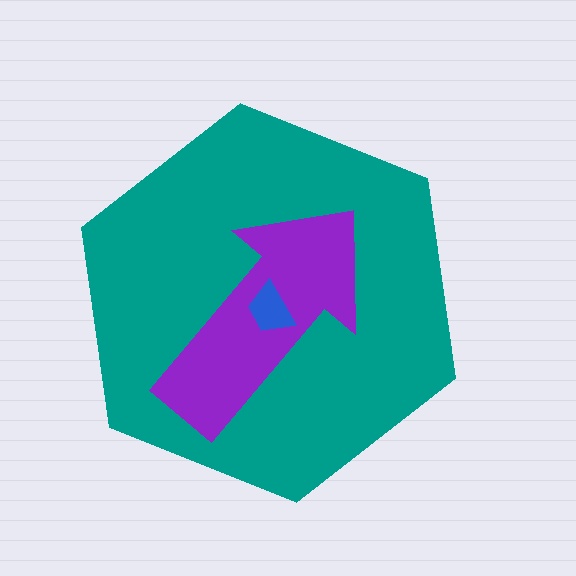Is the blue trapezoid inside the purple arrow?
Yes.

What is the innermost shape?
The blue trapezoid.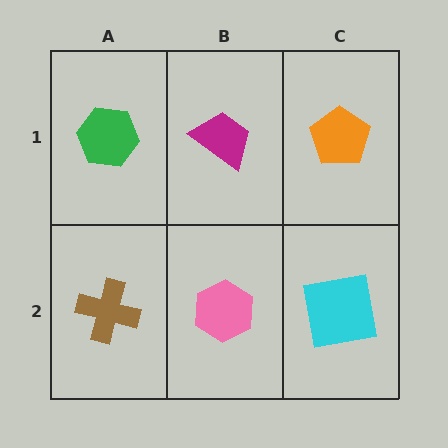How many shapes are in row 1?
3 shapes.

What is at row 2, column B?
A pink hexagon.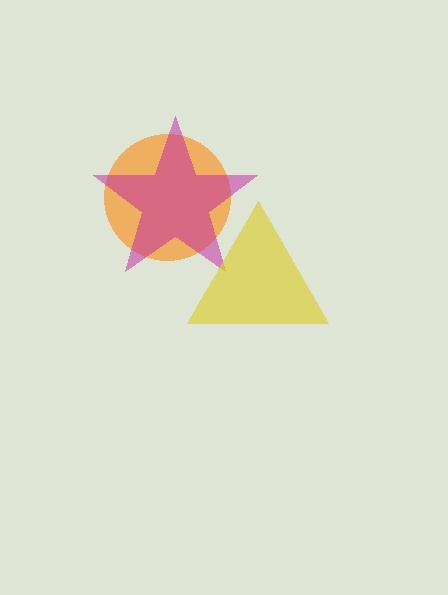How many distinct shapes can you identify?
There are 3 distinct shapes: an orange circle, a magenta star, a yellow triangle.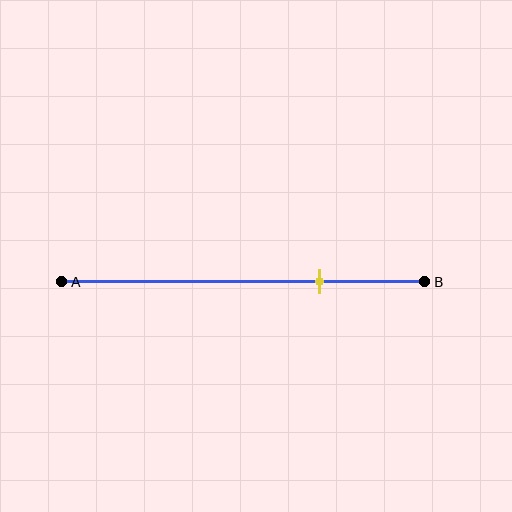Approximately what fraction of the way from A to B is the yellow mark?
The yellow mark is approximately 70% of the way from A to B.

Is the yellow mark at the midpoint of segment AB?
No, the mark is at about 70% from A, not at the 50% midpoint.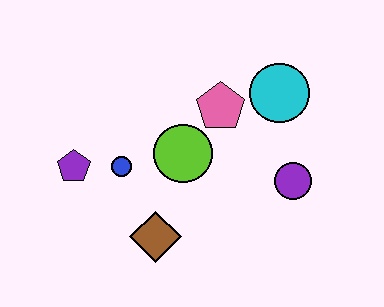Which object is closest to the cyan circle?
The pink pentagon is closest to the cyan circle.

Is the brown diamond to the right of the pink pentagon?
No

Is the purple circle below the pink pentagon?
Yes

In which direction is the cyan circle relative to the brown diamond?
The cyan circle is above the brown diamond.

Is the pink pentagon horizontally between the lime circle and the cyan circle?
Yes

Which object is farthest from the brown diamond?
The cyan circle is farthest from the brown diamond.